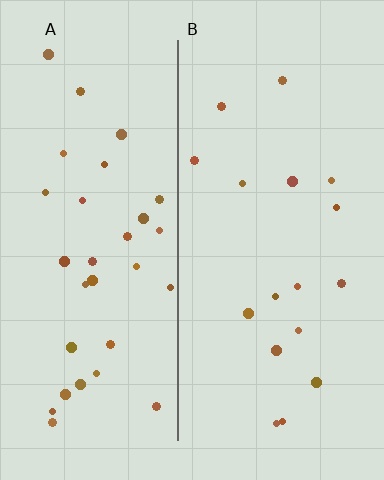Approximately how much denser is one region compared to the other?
Approximately 1.9× — region A over region B.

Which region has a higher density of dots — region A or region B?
A (the left).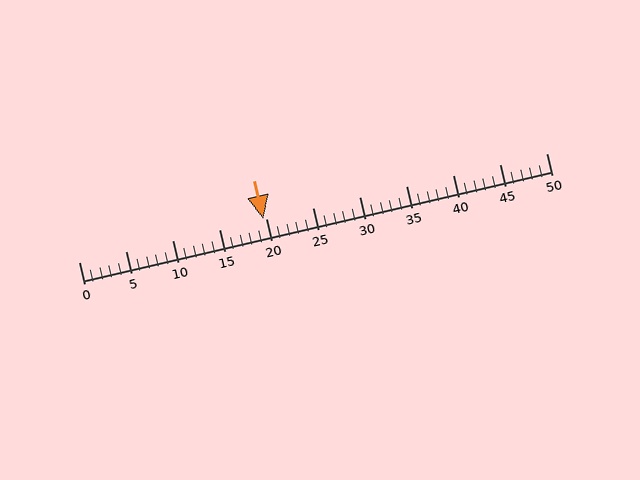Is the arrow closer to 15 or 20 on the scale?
The arrow is closer to 20.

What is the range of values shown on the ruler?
The ruler shows values from 0 to 50.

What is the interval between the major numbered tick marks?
The major tick marks are spaced 5 units apart.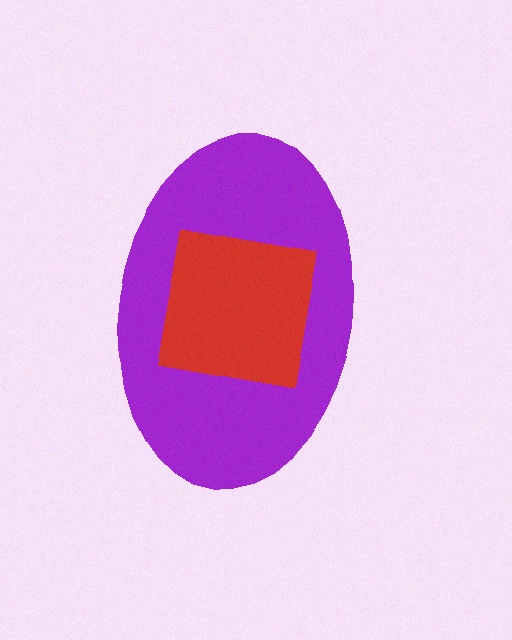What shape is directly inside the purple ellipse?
The red square.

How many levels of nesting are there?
2.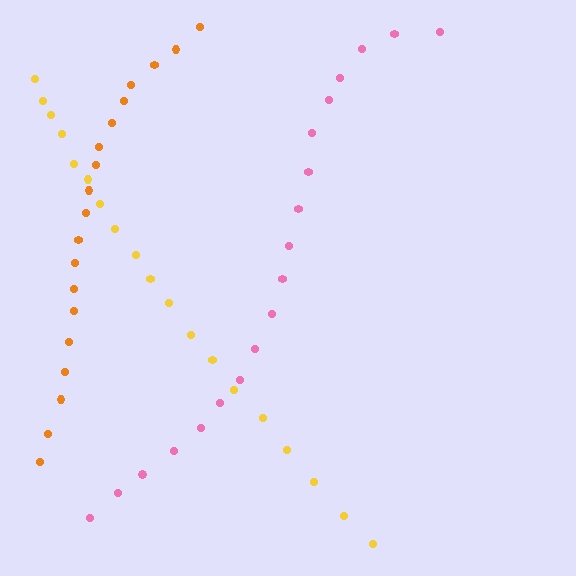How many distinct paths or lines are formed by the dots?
There are 3 distinct paths.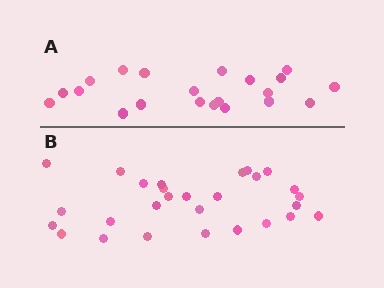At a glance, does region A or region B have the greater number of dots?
Region B (the bottom region) has more dots.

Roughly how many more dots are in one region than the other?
Region B has roughly 8 or so more dots than region A.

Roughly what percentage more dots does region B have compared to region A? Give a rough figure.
About 35% more.